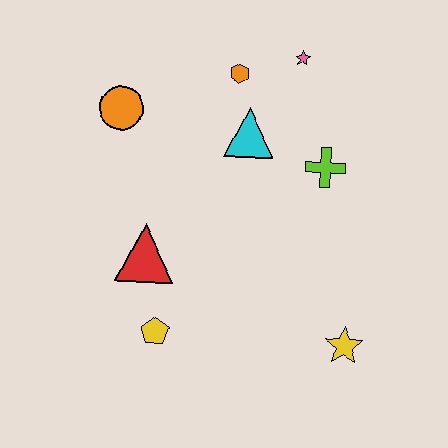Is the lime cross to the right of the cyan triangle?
Yes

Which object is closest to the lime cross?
The cyan triangle is closest to the lime cross.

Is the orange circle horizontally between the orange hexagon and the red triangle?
No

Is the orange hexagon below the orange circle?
No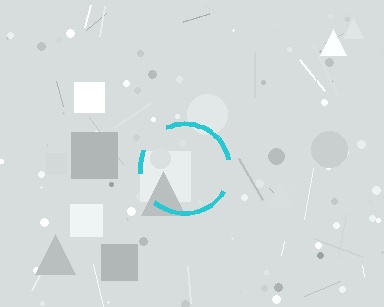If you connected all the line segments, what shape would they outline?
They would outline a circle.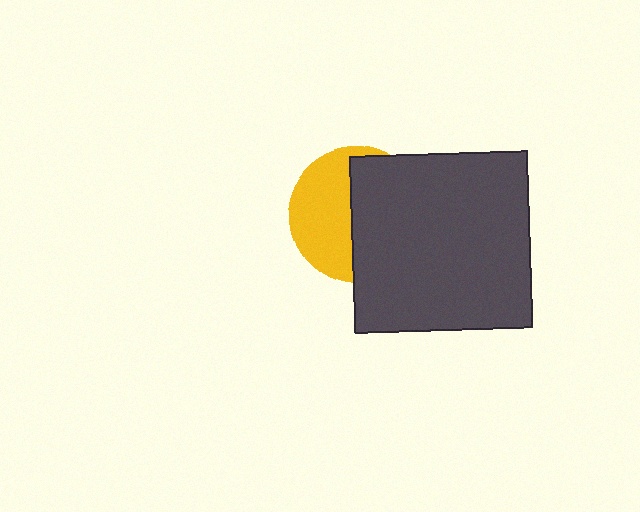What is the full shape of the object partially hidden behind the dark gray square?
The partially hidden object is a yellow circle.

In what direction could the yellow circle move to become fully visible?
The yellow circle could move left. That would shift it out from behind the dark gray square entirely.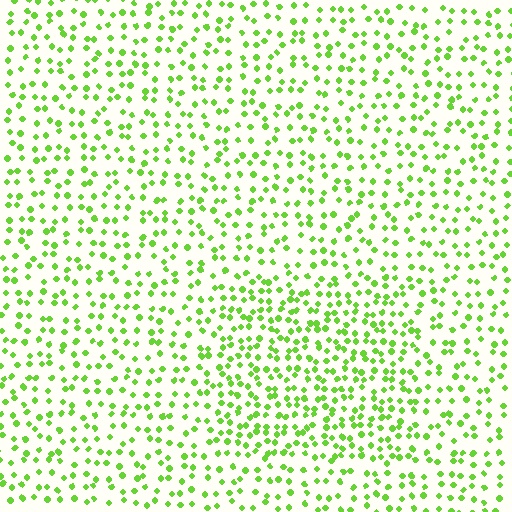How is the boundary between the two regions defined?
The boundary is defined by a change in element density (approximately 1.6x ratio). All elements are the same color, size, and shape.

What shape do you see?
I see a rectangle.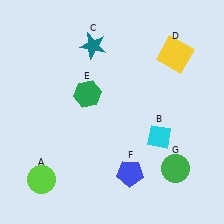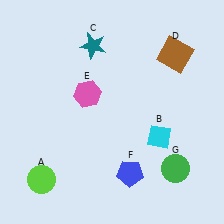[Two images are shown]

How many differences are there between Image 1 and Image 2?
There are 2 differences between the two images.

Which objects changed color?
D changed from yellow to brown. E changed from green to pink.